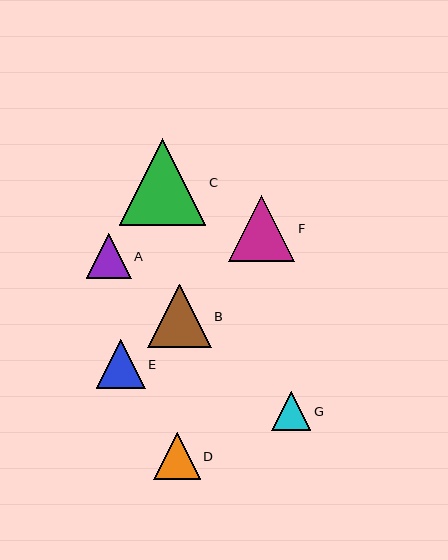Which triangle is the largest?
Triangle C is the largest with a size of approximately 86 pixels.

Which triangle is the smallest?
Triangle G is the smallest with a size of approximately 39 pixels.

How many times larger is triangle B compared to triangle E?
Triangle B is approximately 1.3 times the size of triangle E.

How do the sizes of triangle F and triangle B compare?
Triangle F and triangle B are approximately the same size.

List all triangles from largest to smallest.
From largest to smallest: C, F, B, E, D, A, G.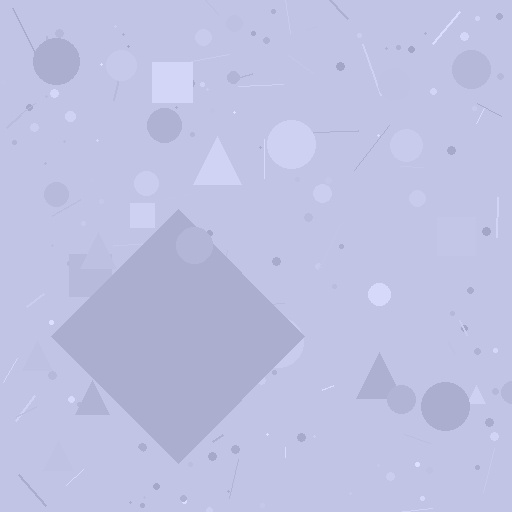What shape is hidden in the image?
A diamond is hidden in the image.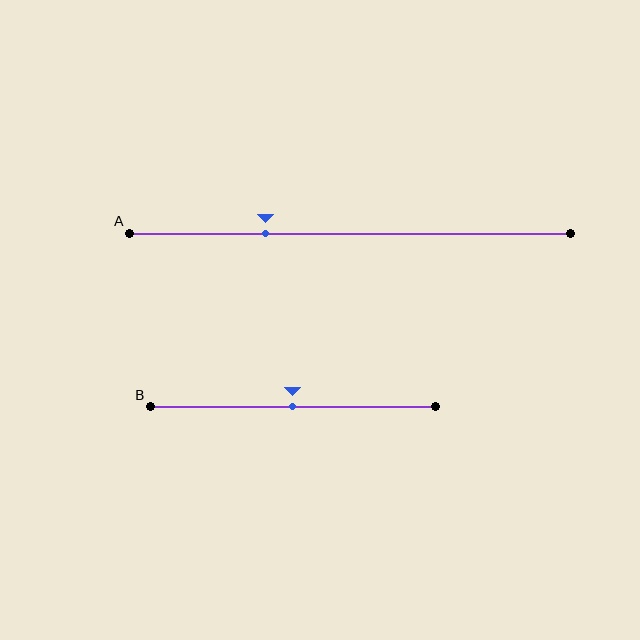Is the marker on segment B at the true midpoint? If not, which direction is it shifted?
Yes, the marker on segment B is at the true midpoint.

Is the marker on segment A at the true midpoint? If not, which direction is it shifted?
No, the marker on segment A is shifted to the left by about 19% of the segment length.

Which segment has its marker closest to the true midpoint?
Segment B has its marker closest to the true midpoint.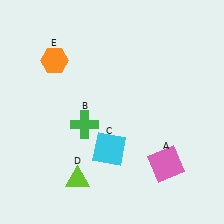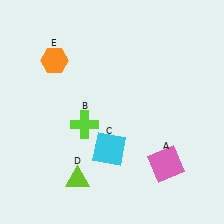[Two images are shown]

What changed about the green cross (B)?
In Image 1, B is green. In Image 2, it changed to lime.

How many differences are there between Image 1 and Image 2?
There is 1 difference between the two images.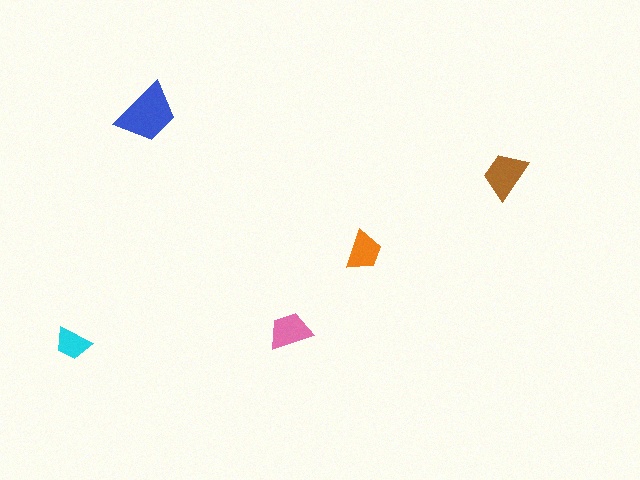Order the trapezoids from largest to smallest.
the blue one, the brown one, the pink one, the orange one, the cyan one.